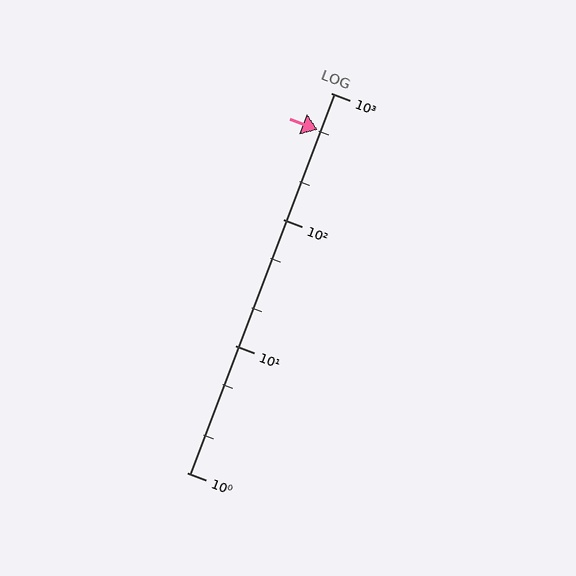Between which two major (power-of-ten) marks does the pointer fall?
The pointer is between 100 and 1000.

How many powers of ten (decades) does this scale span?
The scale spans 3 decades, from 1 to 1000.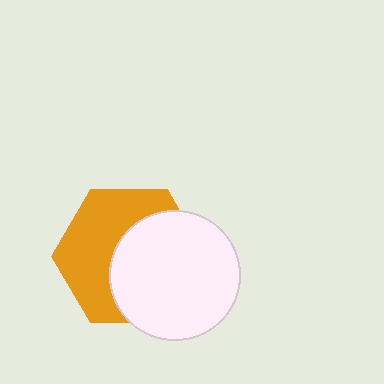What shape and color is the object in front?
The object in front is a white circle.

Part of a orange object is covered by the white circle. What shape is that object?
It is a hexagon.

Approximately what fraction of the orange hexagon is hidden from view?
Roughly 50% of the orange hexagon is hidden behind the white circle.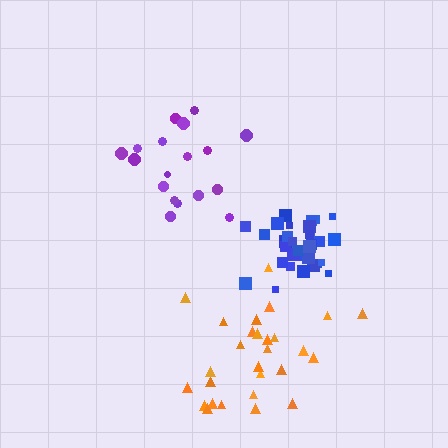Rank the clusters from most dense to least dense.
blue, purple, orange.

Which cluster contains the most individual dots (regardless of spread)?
Blue (33).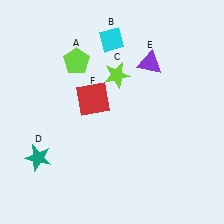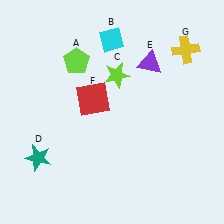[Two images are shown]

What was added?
A yellow cross (G) was added in Image 2.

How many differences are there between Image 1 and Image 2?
There is 1 difference between the two images.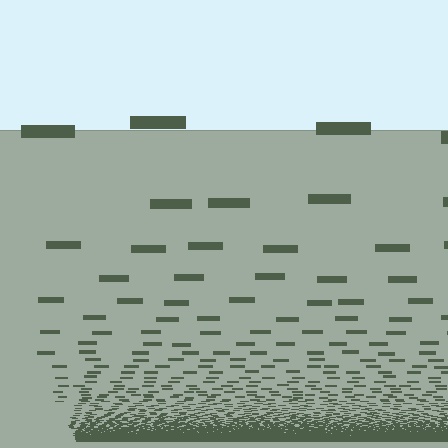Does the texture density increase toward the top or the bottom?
Density increases toward the bottom.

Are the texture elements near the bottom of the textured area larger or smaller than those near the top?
Smaller. The gradient is inverted — elements near the bottom are smaller and denser.